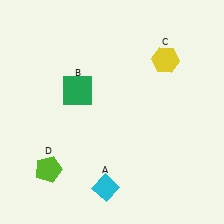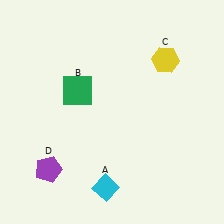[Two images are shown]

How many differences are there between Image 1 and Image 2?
There is 1 difference between the two images.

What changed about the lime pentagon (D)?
In Image 1, D is lime. In Image 2, it changed to purple.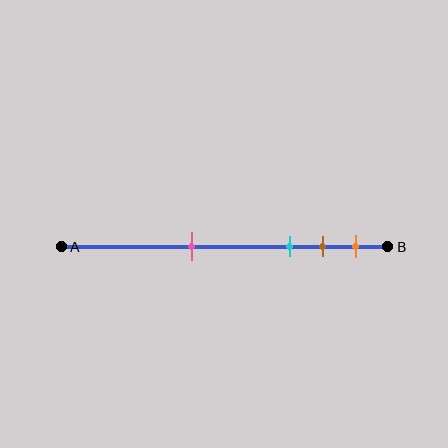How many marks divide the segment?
There are 4 marks dividing the segment.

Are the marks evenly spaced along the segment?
No, the marks are not evenly spaced.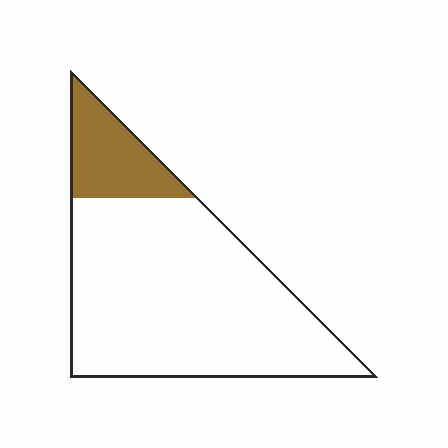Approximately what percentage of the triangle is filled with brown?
Approximately 15%.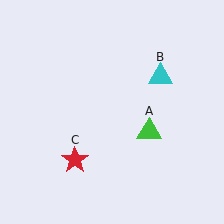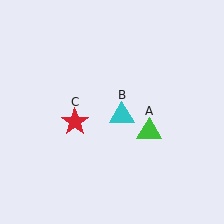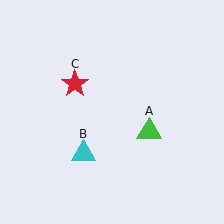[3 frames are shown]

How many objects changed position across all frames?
2 objects changed position: cyan triangle (object B), red star (object C).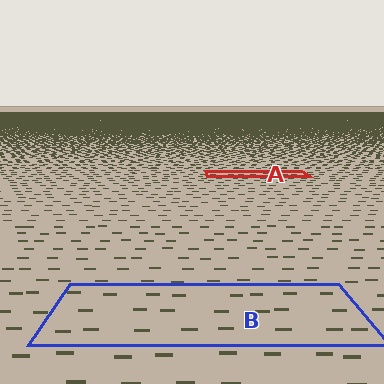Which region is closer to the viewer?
Region B is closer. The texture elements there are larger and more spread out.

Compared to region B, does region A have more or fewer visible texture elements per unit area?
Region A has more texture elements per unit area — they are packed more densely because it is farther away.